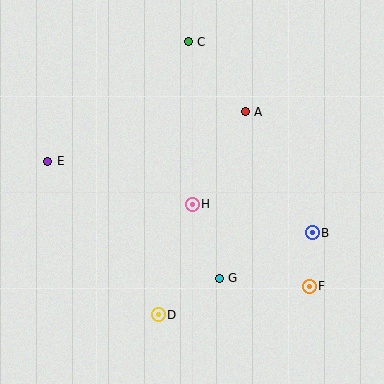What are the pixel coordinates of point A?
Point A is at (245, 112).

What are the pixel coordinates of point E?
Point E is at (48, 161).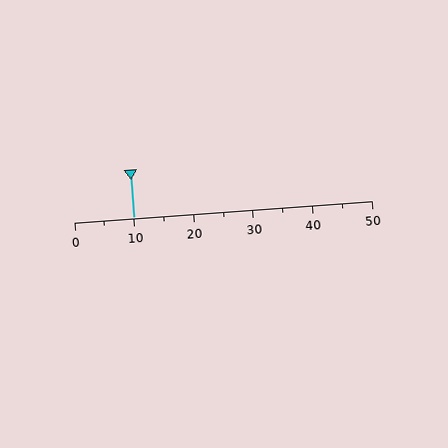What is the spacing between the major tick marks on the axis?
The major ticks are spaced 10 apart.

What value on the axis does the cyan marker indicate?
The marker indicates approximately 10.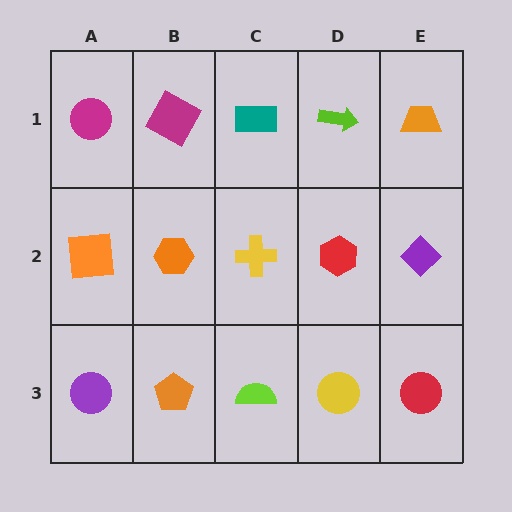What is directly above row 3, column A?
An orange square.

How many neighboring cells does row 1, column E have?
2.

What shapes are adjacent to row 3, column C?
A yellow cross (row 2, column C), an orange pentagon (row 3, column B), a yellow circle (row 3, column D).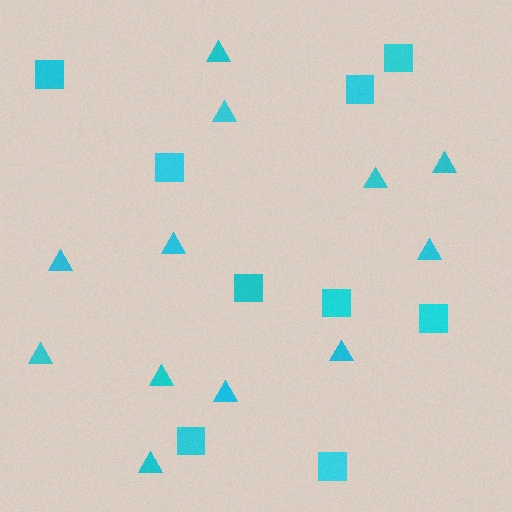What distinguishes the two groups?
There are 2 groups: one group of squares (9) and one group of triangles (12).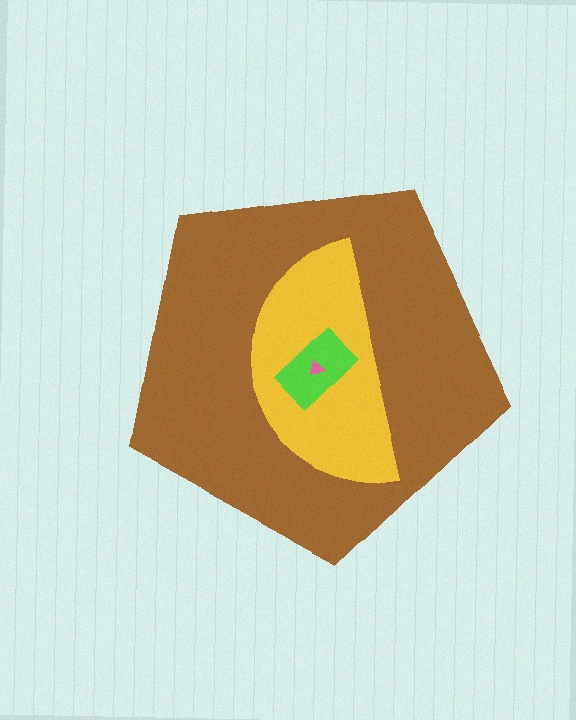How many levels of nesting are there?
4.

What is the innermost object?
The pink triangle.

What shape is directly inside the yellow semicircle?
The lime rectangle.